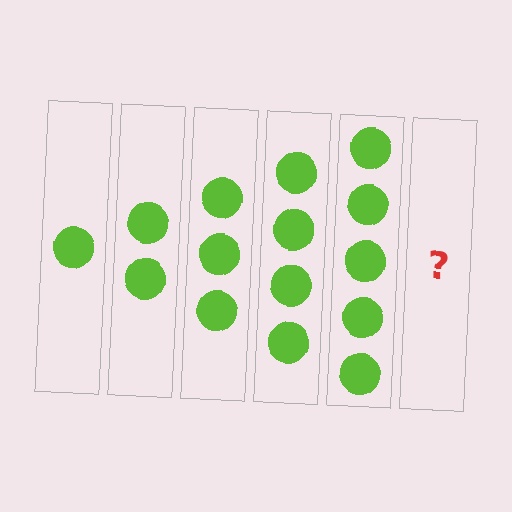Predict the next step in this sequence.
The next step is 6 circles.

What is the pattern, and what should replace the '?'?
The pattern is that each step adds one more circle. The '?' should be 6 circles.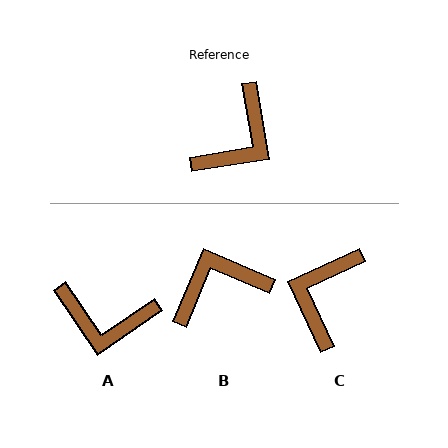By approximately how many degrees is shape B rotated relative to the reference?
Approximately 148 degrees counter-clockwise.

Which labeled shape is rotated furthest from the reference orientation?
C, about 164 degrees away.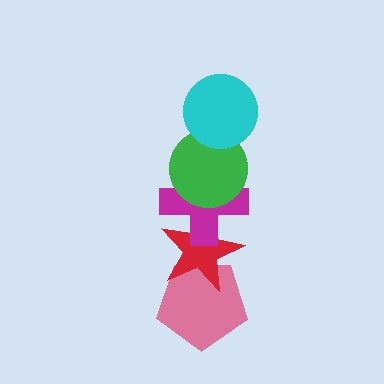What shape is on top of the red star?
The magenta cross is on top of the red star.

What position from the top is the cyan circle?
The cyan circle is 1st from the top.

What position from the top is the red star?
The red star is 4th from the top.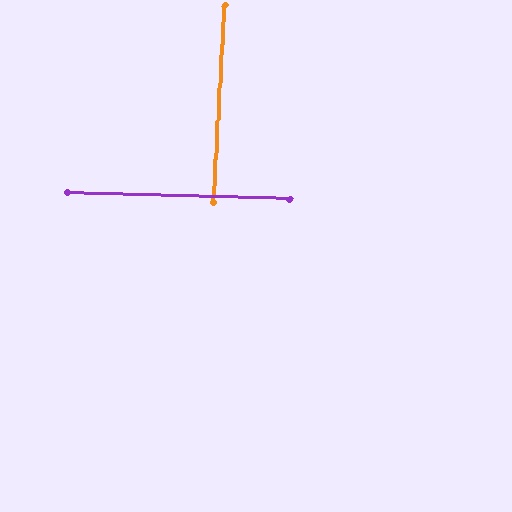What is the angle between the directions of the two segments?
Approximately 88 degrees.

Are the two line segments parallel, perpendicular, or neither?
Perpendicular — they meet at approximately 88°.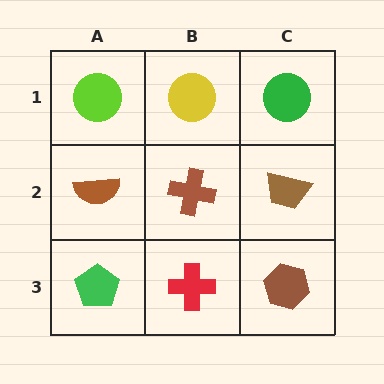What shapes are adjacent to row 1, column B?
A brown cross (row 2, column B), a lime circle (row 1, column A), a green circle (row 1, column C).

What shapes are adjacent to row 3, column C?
A brown trapezoid (row 2, column C), a red cross (row 3, column B).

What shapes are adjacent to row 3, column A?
A brown semicircle (row 2, column A), a red cross (row 3, column B).